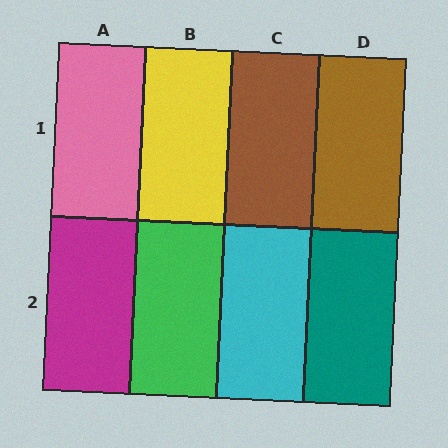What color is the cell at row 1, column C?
Brown.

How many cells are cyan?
1 cell is cyan.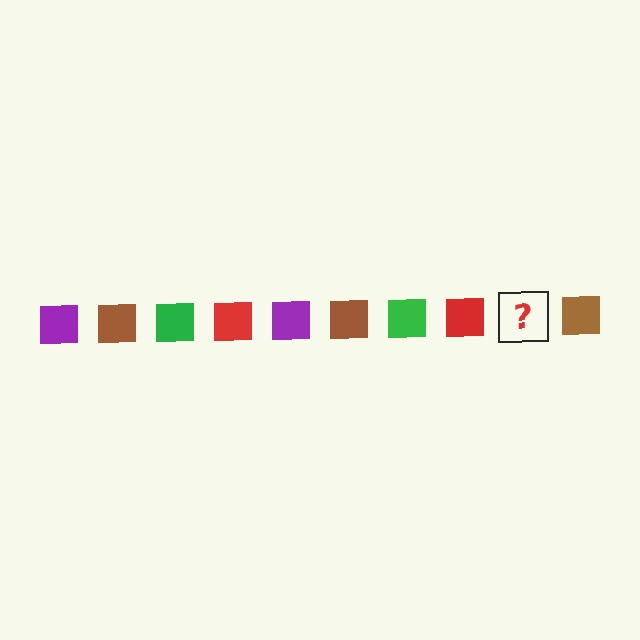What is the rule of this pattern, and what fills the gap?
The rule is that the pattern cycles through purple, brown, green, red squares. The gap should be filled with a purple square.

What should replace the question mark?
The question mark should be replaced with a purple square.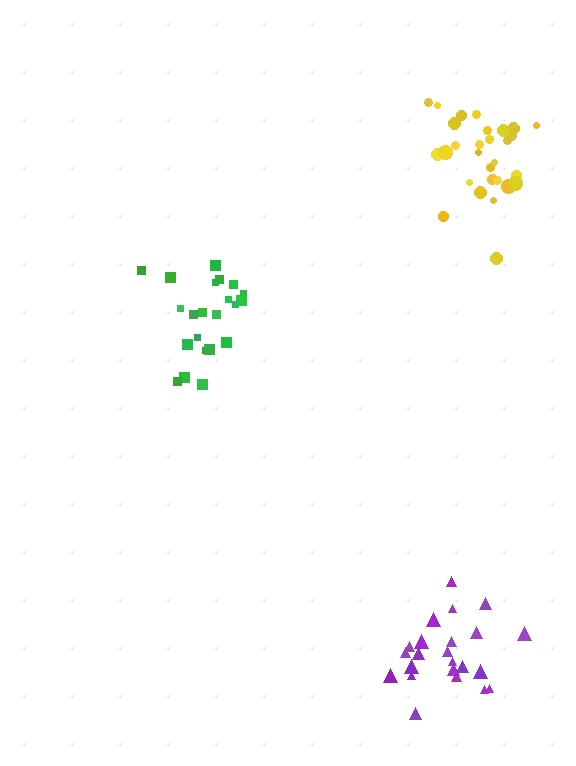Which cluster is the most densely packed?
Yellow.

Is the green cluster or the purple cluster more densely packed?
Purple.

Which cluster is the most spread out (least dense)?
Green.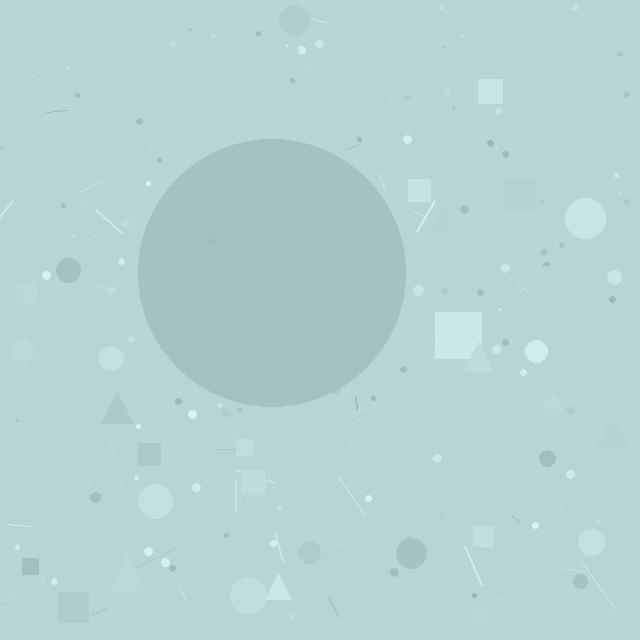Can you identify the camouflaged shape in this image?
The camouflaged shape is a circle.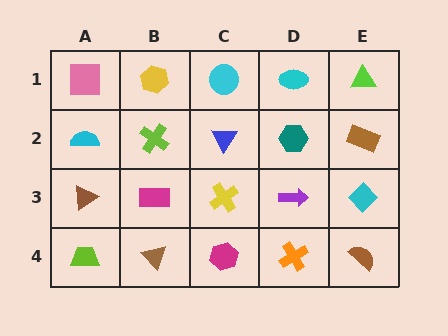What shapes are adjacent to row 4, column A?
A brown triangle (row 3, column A), a brown triangle (row 4, column B).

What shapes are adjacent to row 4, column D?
A purple arrow (row 3, column D), a magenta hexagon (row 4, column C), a brown semicircle (row 4, column E).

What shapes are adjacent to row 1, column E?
A brown rectangle (row 2, column E), a cyan ellipse (row 1, column D).